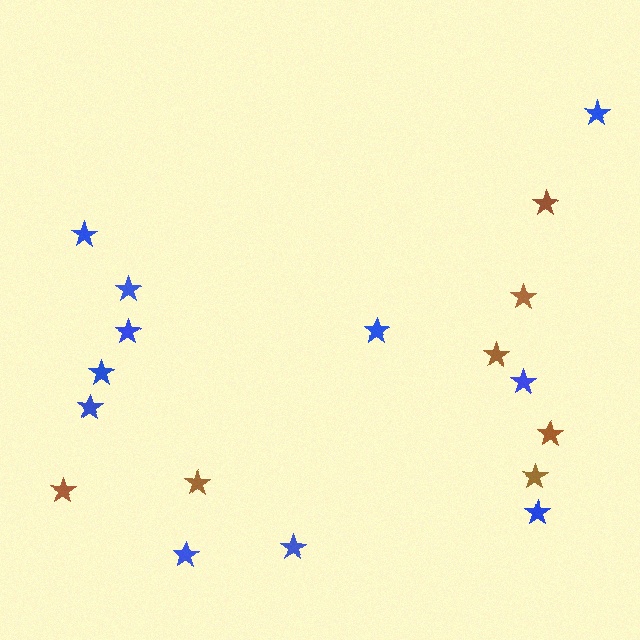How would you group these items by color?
There are 2 groups: one group of blue stars (11) and one group of brown stars (7).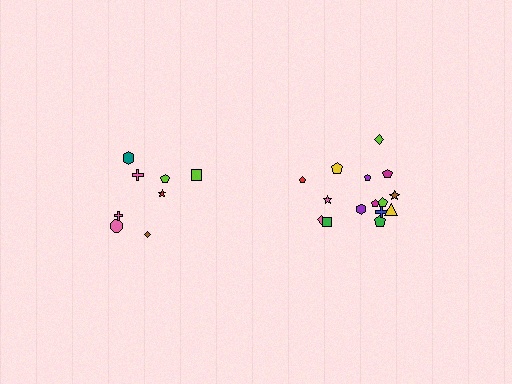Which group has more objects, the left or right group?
The right group.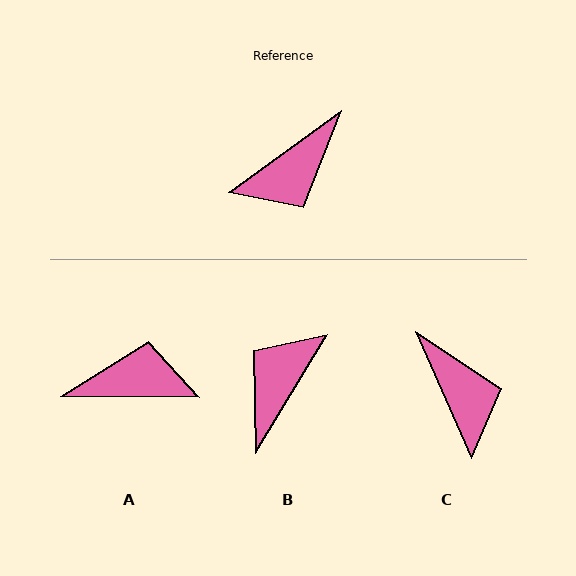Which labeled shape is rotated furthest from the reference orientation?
B, about 157 degrees away.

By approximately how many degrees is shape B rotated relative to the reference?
Approximately 157 degrees clockwise.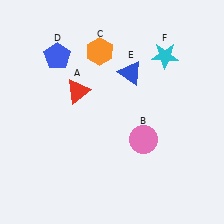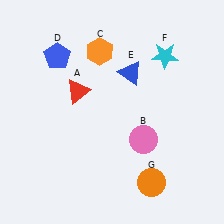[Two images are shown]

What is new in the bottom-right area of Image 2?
An orange circle (G) was added in the bottom-right area of Image 2.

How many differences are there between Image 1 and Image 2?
There is 1 difference between the two images.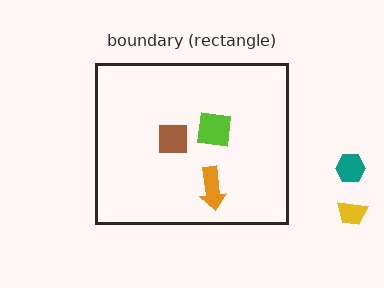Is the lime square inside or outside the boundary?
Inside.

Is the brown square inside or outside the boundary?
Inside.